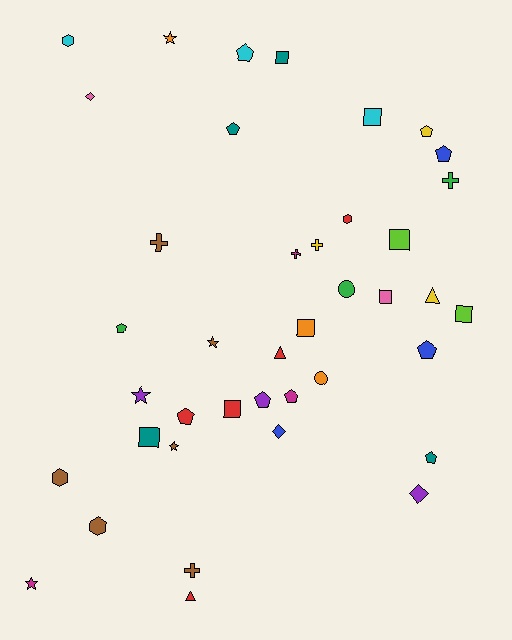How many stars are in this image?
There are 5 stars.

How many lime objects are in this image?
There are 2 lime objects.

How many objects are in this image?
There are 40 objects.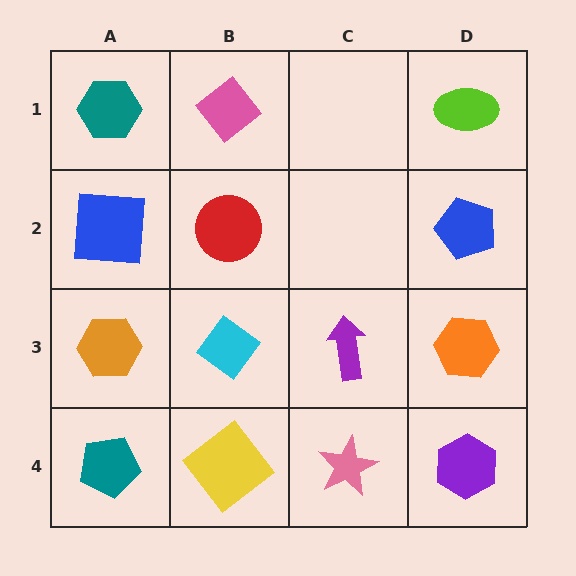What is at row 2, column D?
A blue pentagon.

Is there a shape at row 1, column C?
No, that cell is empty.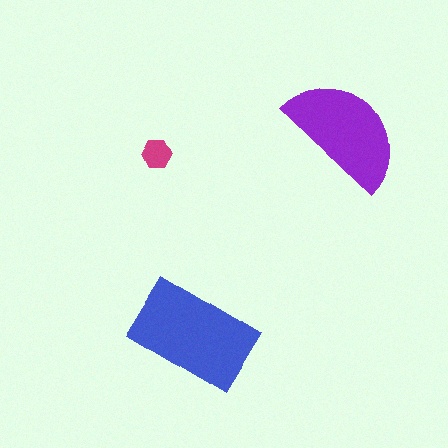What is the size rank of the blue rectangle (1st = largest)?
1st.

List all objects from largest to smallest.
The blue rectangle, the purple semicircle, the magenta hexagon.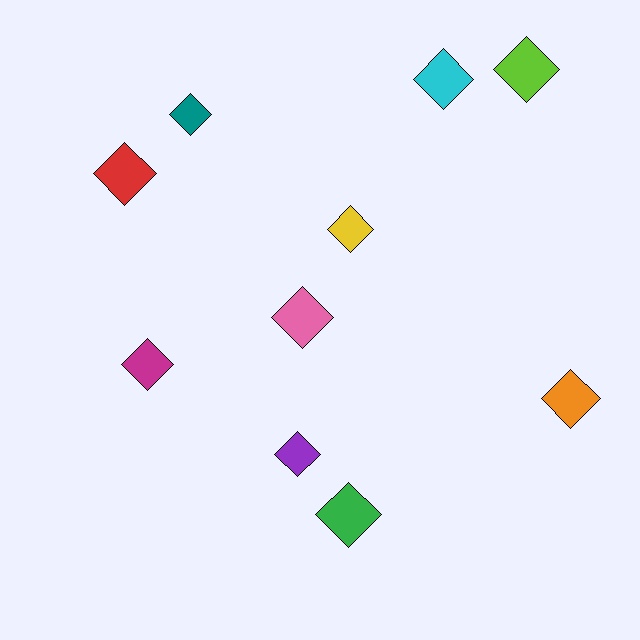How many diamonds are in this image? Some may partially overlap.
There are 10 diamonds.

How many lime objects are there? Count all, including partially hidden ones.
There is 1 lime object.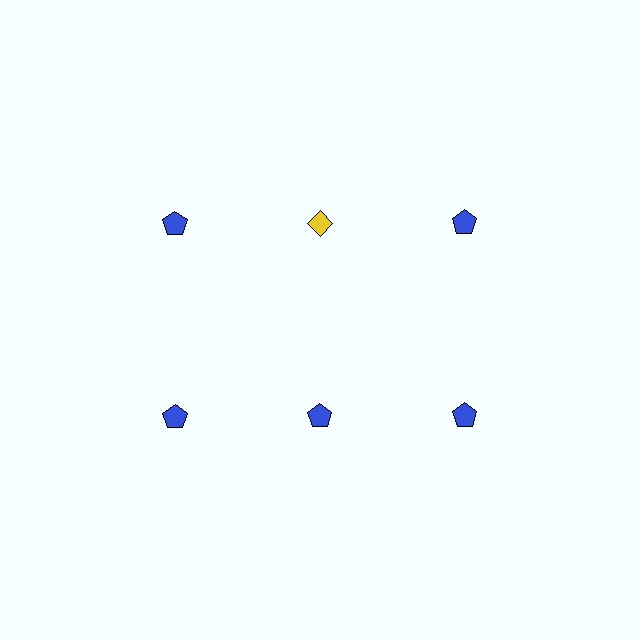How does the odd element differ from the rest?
It differs in both color (yellow instead of blue) and shape (diamond instead of pentagon).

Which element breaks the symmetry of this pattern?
The yellow diamond in the top row, second from left column breaks the symmetry. All other shapes are blue pentagons.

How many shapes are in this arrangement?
There are 6 shapes arranged in a grid pattern.